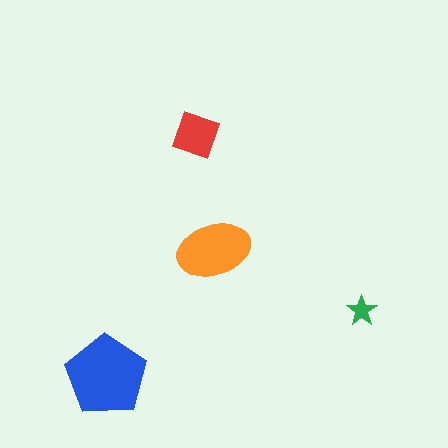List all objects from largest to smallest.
The blue pentagon, the orange ellipse, the red diamond, the green star.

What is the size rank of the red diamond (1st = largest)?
3rd.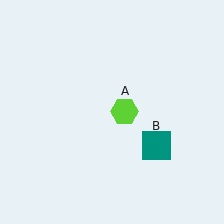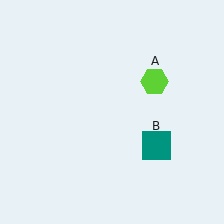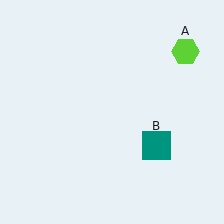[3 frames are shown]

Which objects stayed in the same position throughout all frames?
Teal square (object B) remained stationary.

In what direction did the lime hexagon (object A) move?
The lime hexagon (object A) moved up and to the right.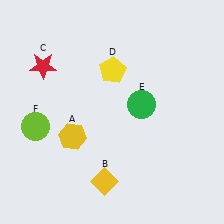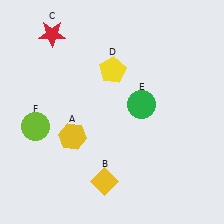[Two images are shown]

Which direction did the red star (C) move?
The red star (C) moved up.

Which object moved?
The red star (C) moved up.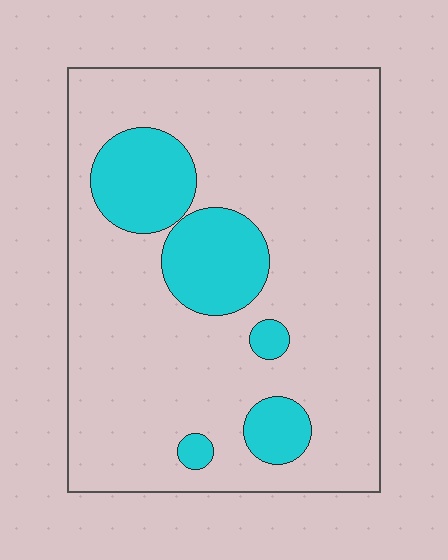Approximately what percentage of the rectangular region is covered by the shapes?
Approximately 20%.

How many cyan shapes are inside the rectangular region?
5.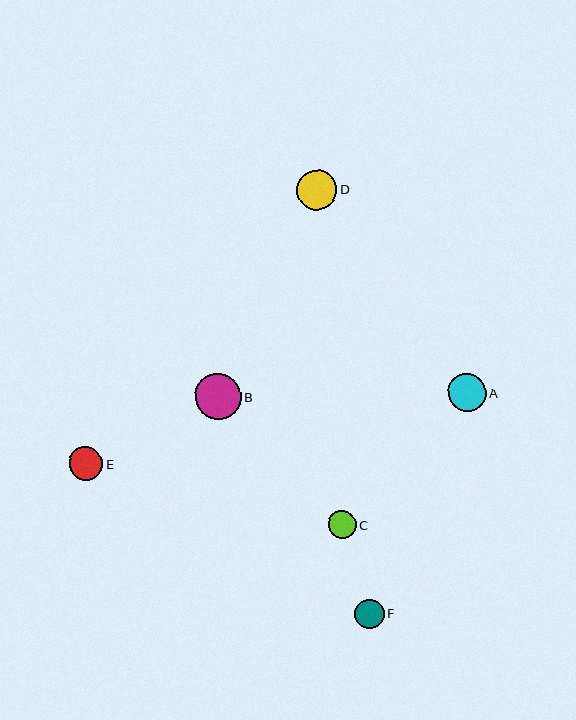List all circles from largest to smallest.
From largest to smallest: B, D, A, E, F, C.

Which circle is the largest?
Circle B is the largest with a size of approximately 46 pixels.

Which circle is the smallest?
Circle C is the smallest with a size of approximately 27 pixels.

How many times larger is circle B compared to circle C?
Circle B is approximately 1.7 times the size of circle C.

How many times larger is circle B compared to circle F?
Circle B is approximately 1.5 times the size of circle F.